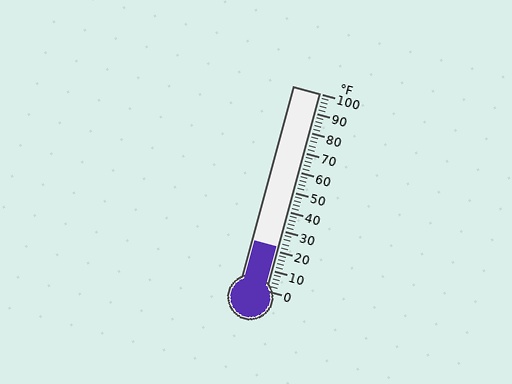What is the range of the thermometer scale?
The thermometer scale ranges from 0°F to 100°F.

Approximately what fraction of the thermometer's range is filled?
The thermometer is filled to approximately 20% of its range.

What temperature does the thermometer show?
The thermometer shows approximately 22°F.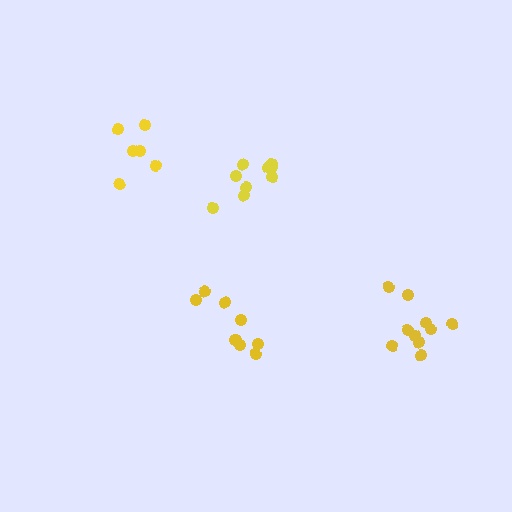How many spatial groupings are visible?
There are 4 spatial groupings.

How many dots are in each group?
Group 1: 6 dots, Group 2: 8 dots, Group 3: 9 dots, Group 4: 10 dots (33 total).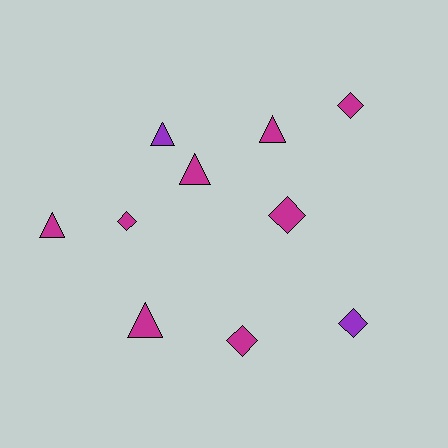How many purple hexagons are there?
There are no purple hexagons.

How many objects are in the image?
There are 10 objects.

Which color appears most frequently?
Magenta, with 8 objects.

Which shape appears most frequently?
Diamond, with 5 objects.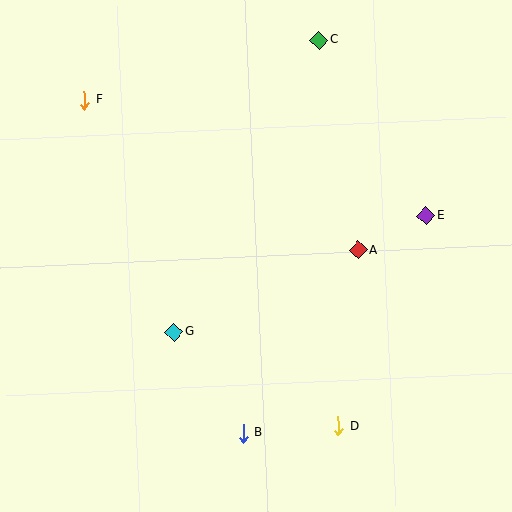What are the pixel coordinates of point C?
Point C is at (319, 40).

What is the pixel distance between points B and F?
The distance between B and F is 369 pixels.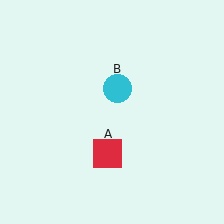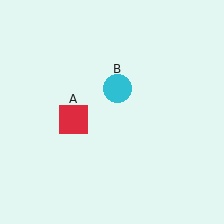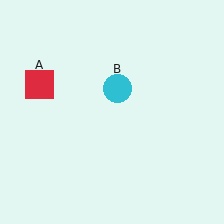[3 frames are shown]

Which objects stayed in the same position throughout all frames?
Cyan circle (object B) remained stationary.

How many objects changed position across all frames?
1 object changed position: red square (object A).